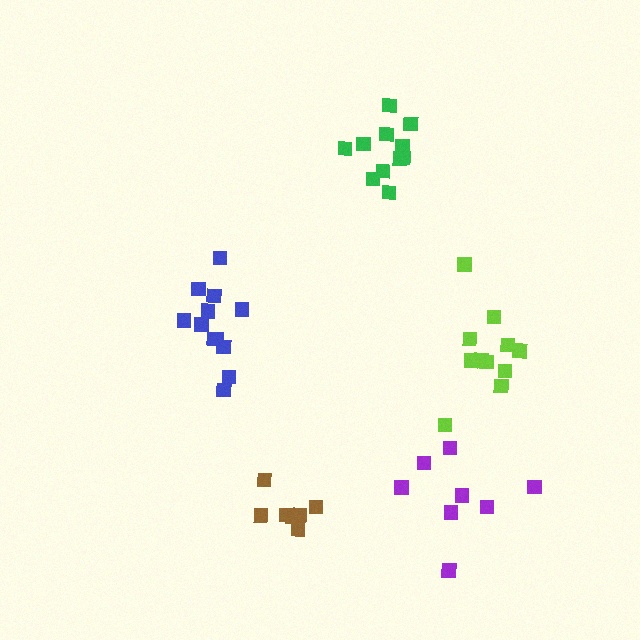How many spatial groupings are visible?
There are 5 spatial groupings.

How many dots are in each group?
Group 1: 12 dots, Group 2: 11 dots, Group 3: 11 dots, Group 4: 8 dots, Group 5: 7 dots (49 total).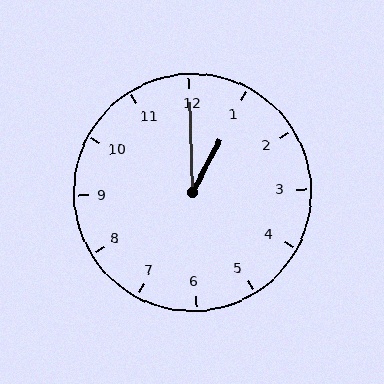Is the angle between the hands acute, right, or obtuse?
It is acute.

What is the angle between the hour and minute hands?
Approximately 30 degrees.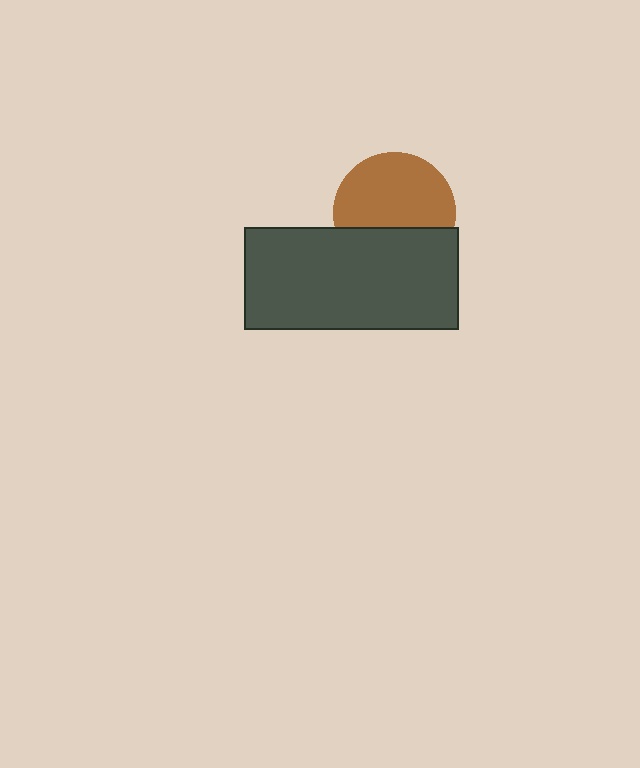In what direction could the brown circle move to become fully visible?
The brown circle could move up. That would shift it out from behind the dark gray rectangle entirely.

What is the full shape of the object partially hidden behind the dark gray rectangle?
The partially hidden object is a brown circle.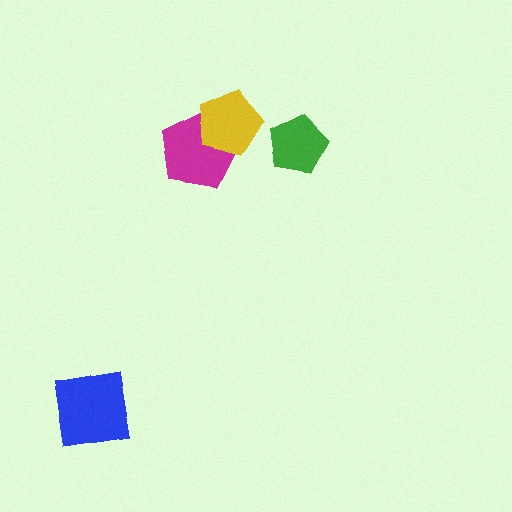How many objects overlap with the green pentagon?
0 objects overlap with the green pentagon.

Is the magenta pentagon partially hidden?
Yes, it is partially covered by another shape.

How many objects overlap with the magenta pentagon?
1 object overlaps with the magenta pentagon.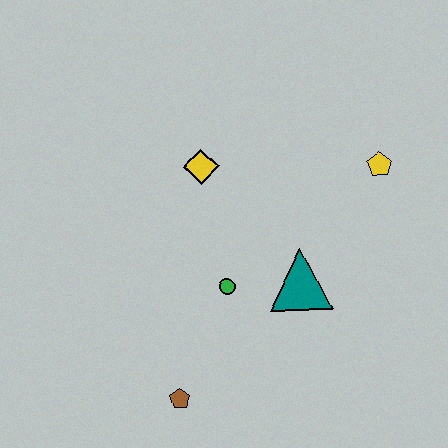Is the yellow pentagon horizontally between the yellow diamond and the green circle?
No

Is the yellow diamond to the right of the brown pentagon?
Yes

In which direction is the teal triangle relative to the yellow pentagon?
The teal triangle is below the yellow pentagon.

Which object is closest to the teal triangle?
The green circle is closest to the teal triangle.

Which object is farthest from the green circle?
The yellow pentagon is farthest from the green circle.